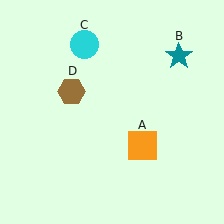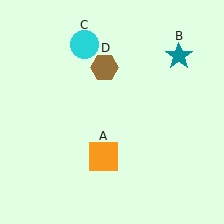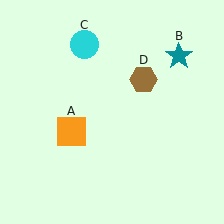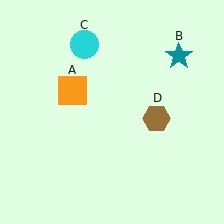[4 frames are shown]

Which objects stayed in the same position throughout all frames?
Teal star (object B) and cyan circle (object C) remained stationary.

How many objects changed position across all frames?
2 objects changed position: orange square (object A), brown hexagon (object D).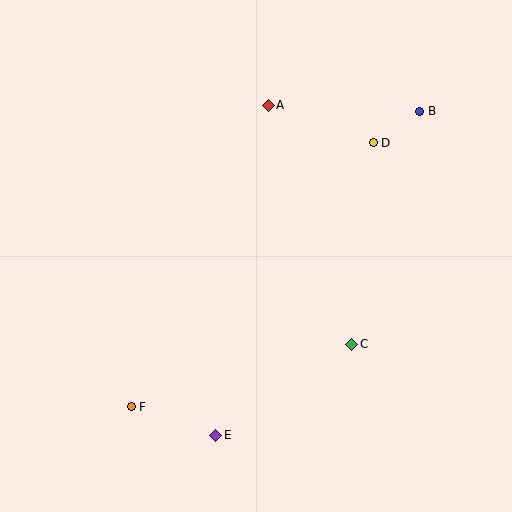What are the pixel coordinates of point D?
Point D is at (373, 143).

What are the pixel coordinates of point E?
Point E is at (216, 435).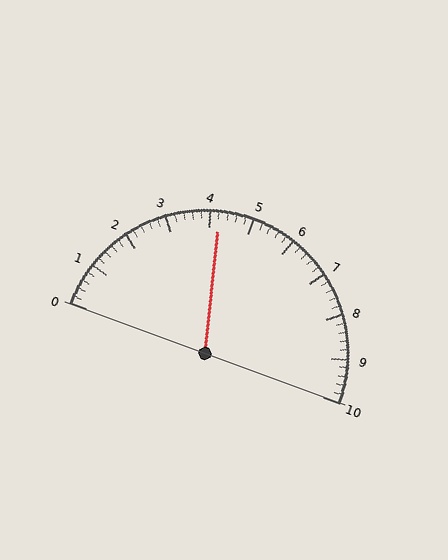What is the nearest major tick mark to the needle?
The nearest major tick mark is 4.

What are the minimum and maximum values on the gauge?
The gauge ranges from 0 to 10.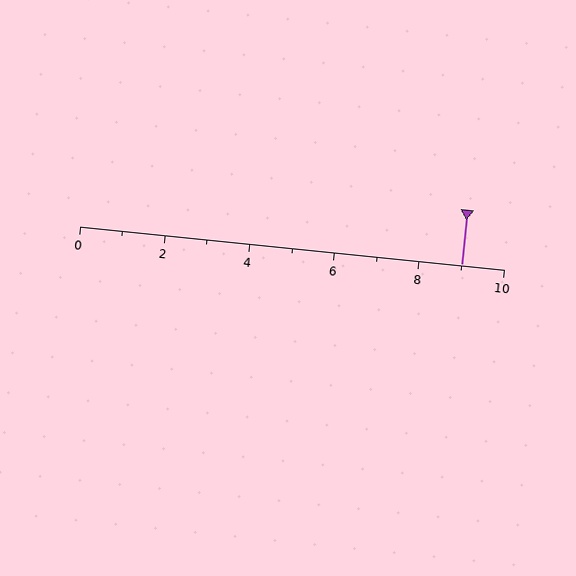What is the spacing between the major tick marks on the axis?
The major ticks are spaced 2 apart.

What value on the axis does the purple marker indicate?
The marker indicates approximately 9.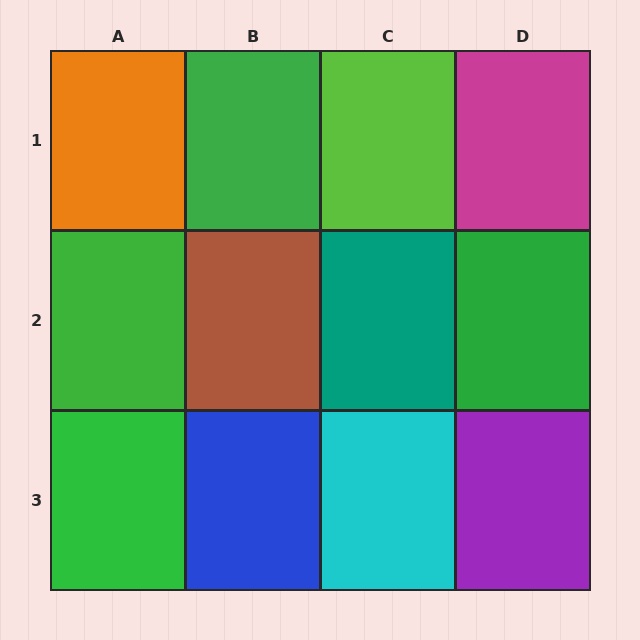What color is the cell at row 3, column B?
Blue.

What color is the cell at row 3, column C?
Cyan.